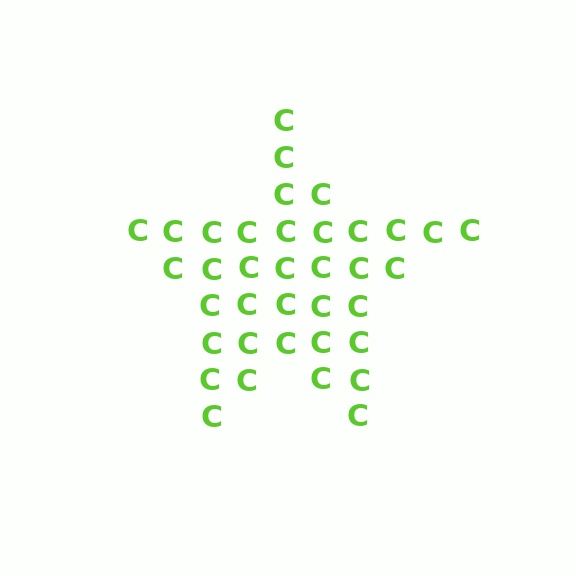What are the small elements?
The small elements are letter C's.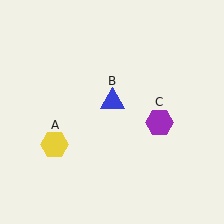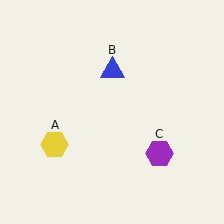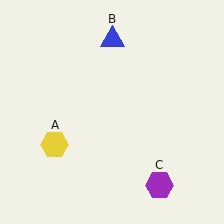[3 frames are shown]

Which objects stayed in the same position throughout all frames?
Yellow hexagon (object A) remained stationary.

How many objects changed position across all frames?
2 objects changed position: blue triangle (object B), purple hexagon (object C).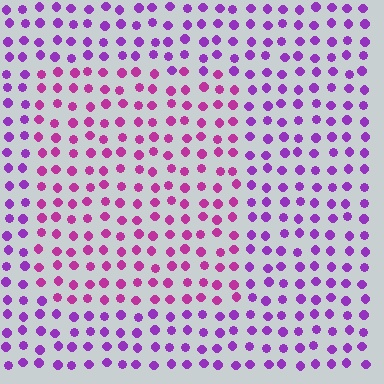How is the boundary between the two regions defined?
The boundary is defined purely by a slight shift in hue (about 32 degrees). Spacing, size, and orientation are identical on both sides.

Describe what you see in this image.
The image is filled with small purple elements in a uniform arrangement. A rectangle-shaped region is visible where the elements are tinted to a slightly different hue, forming a subtle color boundary.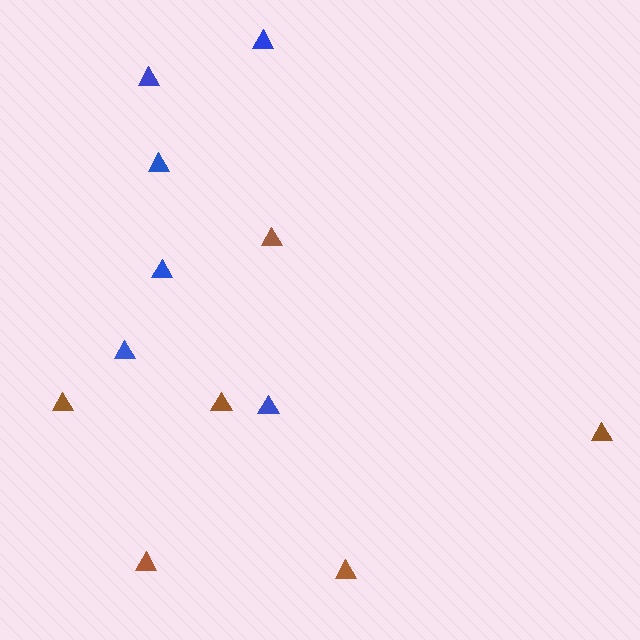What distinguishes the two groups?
There are 2 groups: one group of brown triangles (6) and one group of blue triangles (6).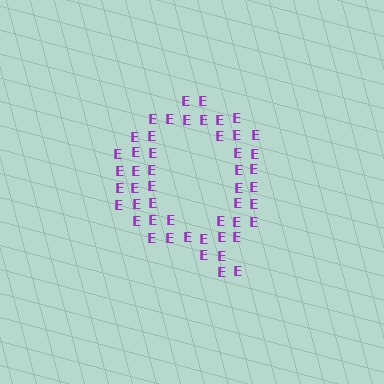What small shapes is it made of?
It is made of small letter E's.